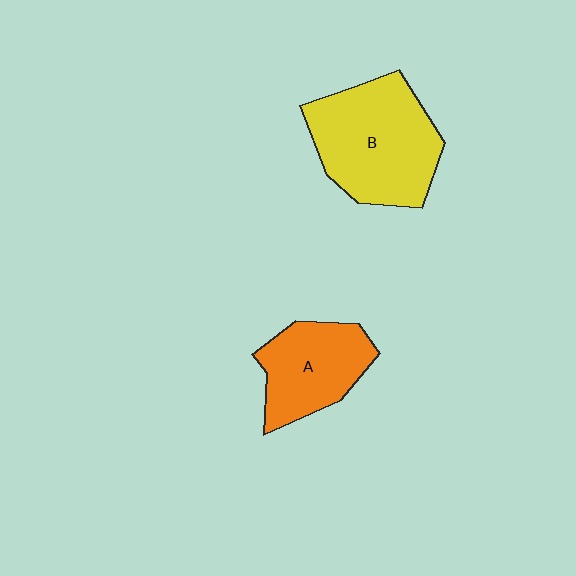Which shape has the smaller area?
Shape A (orange).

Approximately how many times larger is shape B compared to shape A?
Approximately 1.5 times.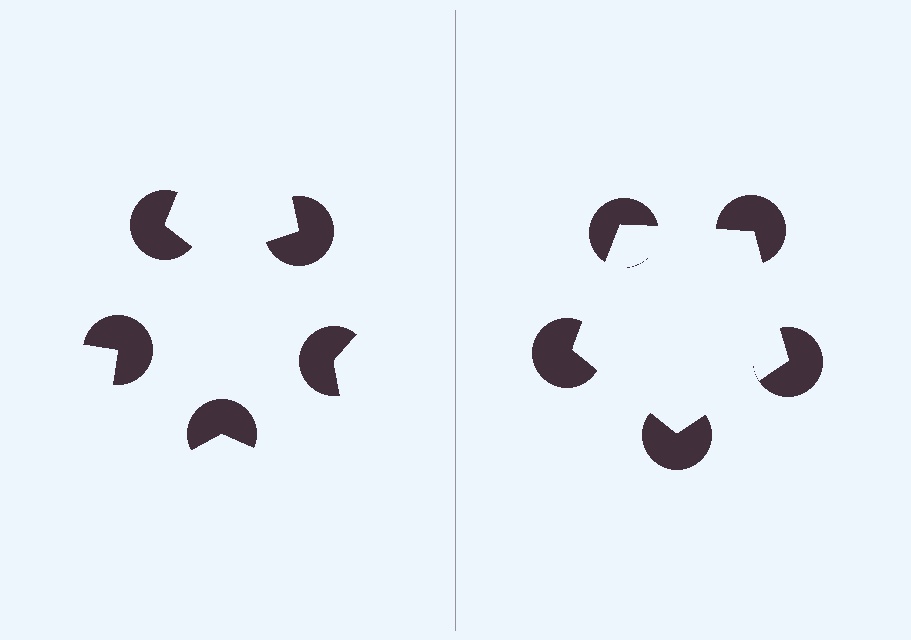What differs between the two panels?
The pac-man discs are positioned identically on both sides; only the wedge orientations differ. On the right they align to a pentagon; on the left they are misaligned.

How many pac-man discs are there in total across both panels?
10 — 5 on each side.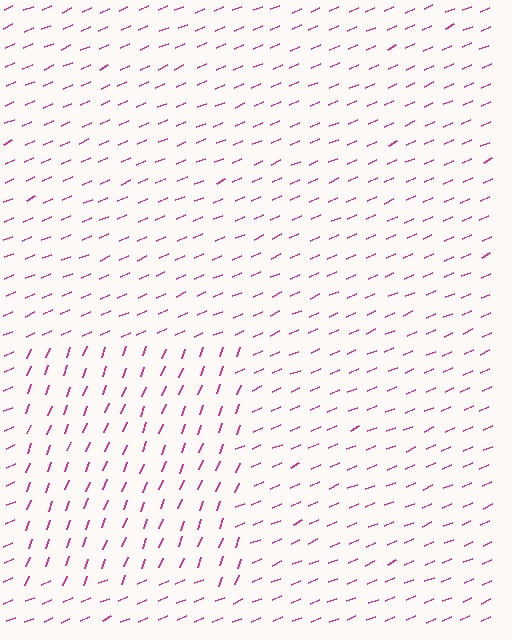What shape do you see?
I see a rectangle.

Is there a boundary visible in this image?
Yes, there is a texture boundary formed by a change in line orientation.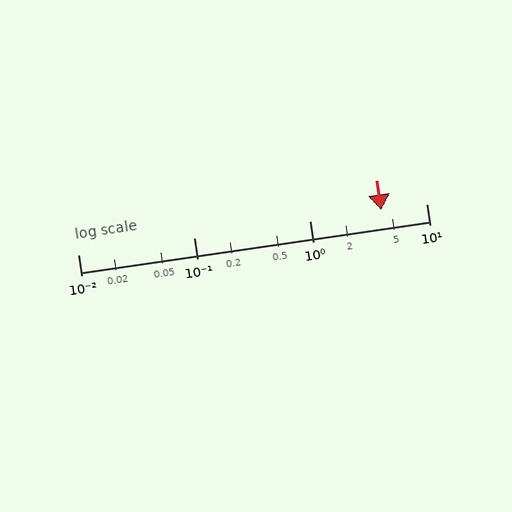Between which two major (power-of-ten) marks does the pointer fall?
The pointer is between 1 and 10.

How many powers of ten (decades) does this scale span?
The scale spans 3 decades, from 0.01 to 10.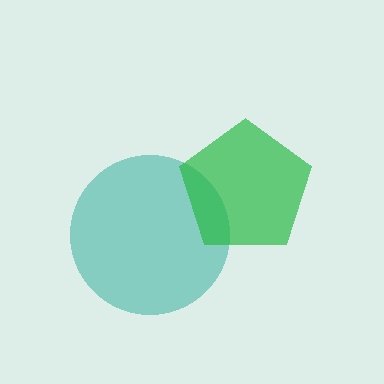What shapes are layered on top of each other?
The layered shapes are: a teal circle, a green pentagon.